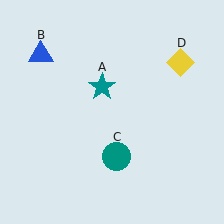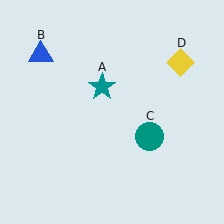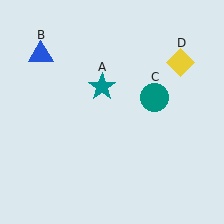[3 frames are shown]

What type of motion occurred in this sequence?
The teal circle (object C) rotated counterclockwise around the center of the scene.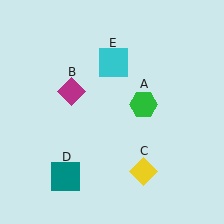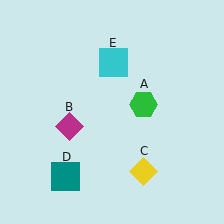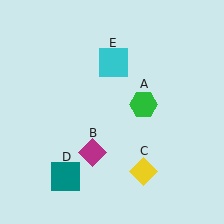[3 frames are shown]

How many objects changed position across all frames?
1 object changed position: magenta diamond (object B).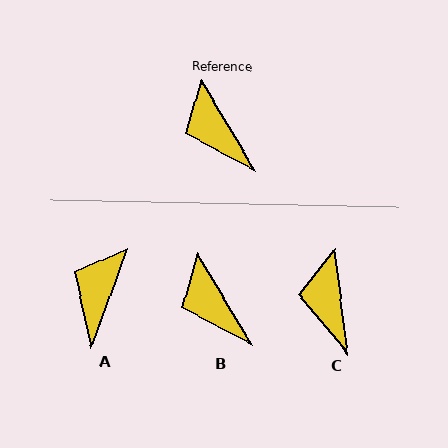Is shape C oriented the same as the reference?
No, it is off by about 23 degrees.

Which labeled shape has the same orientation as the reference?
B.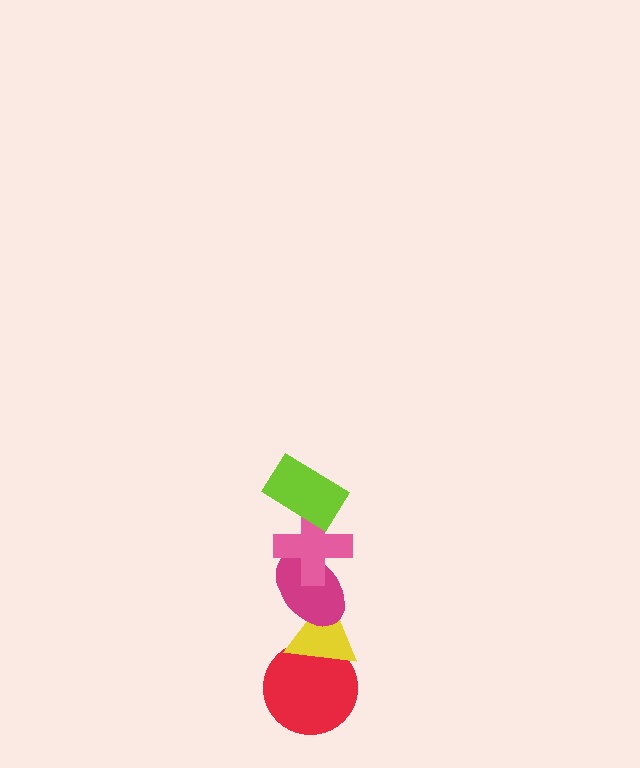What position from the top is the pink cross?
The pink cross is 2nd from the top.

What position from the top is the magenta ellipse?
The magenta ellipse is 3rd from the top.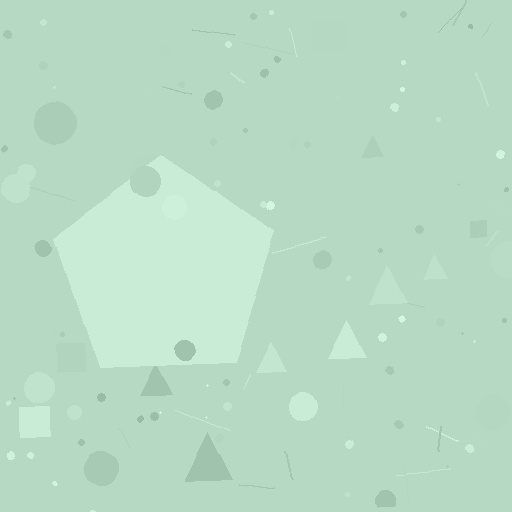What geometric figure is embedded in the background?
A pentagon is embedded in the background.